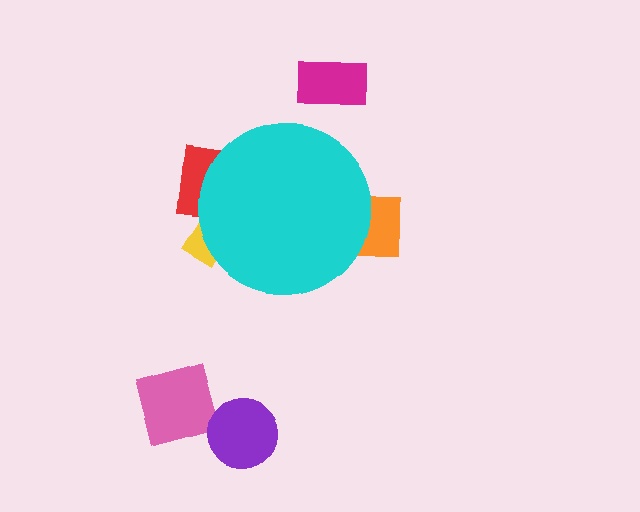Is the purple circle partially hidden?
No, the purple circle is fully visible.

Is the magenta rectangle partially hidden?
No, the magenta rectangle is fully visible.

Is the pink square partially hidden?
No, the pink square is fully visible.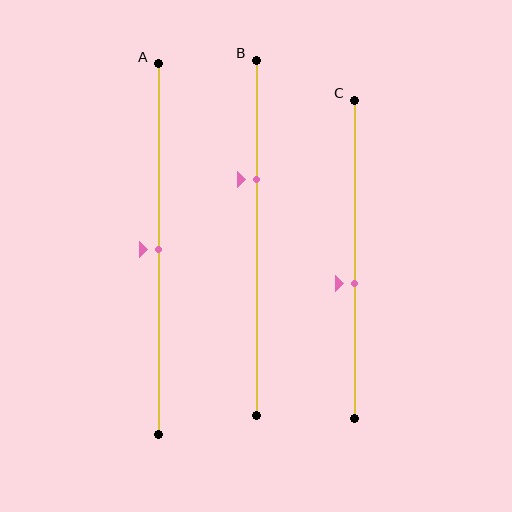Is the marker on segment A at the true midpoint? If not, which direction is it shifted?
Yes, the marker on segment A is at the true midpoint.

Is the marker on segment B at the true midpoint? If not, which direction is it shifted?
No, the marker on segment B is shifted upward by about 17% of the segment length.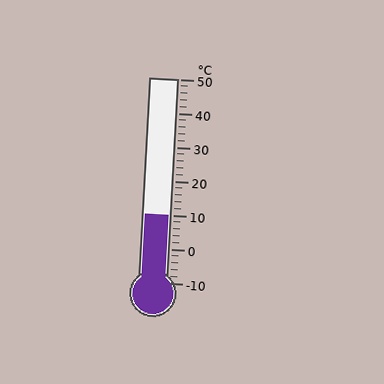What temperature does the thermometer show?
The thermometer shows approximately 10°C.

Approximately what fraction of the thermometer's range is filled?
The thermometer is filled to approximately 35% of its range.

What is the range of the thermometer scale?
The thermometer scale ranges from -10°C to 50°C.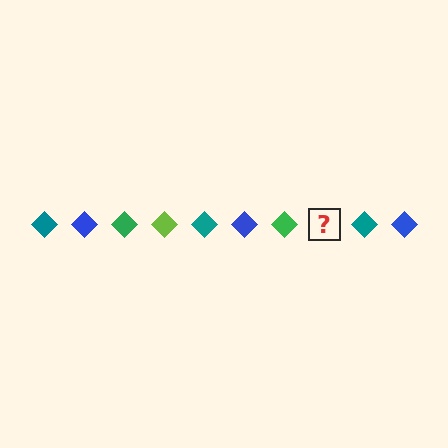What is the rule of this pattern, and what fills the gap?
The rule is that the pattern cycles through teal, blue, green, lime diamonds. The gap should be filled with a lime diamond.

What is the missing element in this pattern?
The missing element is a lime diamond.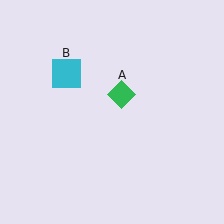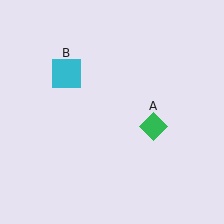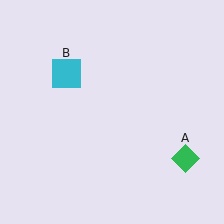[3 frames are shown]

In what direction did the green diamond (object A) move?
The green diamond (object A) moved down and to the right.